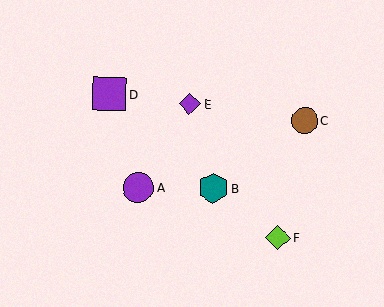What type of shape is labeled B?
Shape B is a teal hexagon.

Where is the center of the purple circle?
The center of the purple circle is at (138, 188).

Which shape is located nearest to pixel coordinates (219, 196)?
The teal hexagon (labeled B) at (213, 188) is nearest to that location.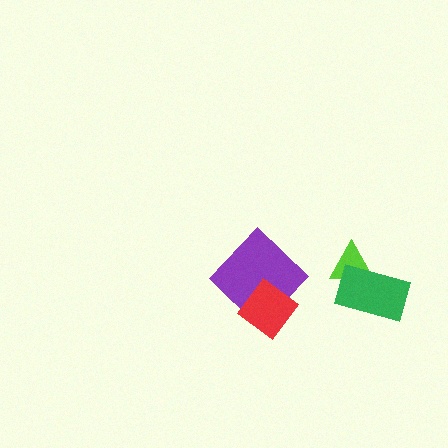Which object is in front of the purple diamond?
The red diamond is in front of the purple diamond.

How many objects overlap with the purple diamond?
1 object overlaps with the purple diamond.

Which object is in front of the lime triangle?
The green rectangle is in front of the lime triangle.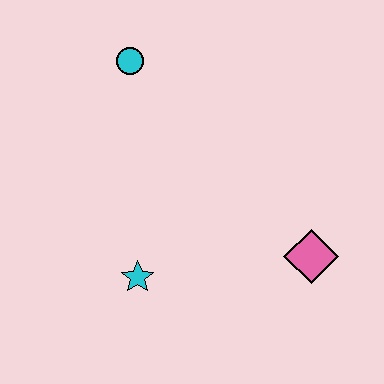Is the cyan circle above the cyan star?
Yes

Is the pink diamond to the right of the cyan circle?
Yes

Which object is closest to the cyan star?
The pink diamond is closest to the cyan star.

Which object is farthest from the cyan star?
The cyan circle is farthest from the cyan star.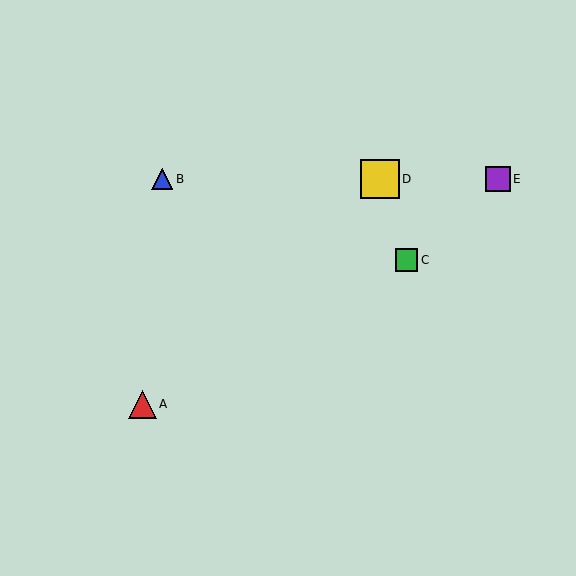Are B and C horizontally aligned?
No, B is at y≈179 and C is at y≈260.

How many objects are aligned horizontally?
3 objects (B, D, E) are aligned horizontally.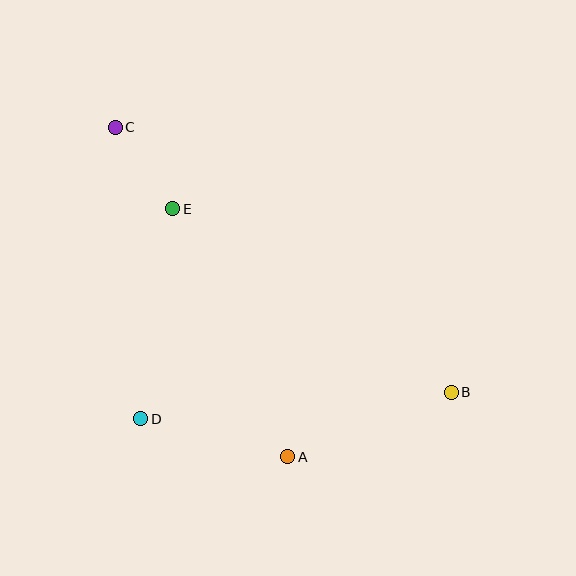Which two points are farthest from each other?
Points B and C are farthest from each other.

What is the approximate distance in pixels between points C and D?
The distance between C and D is approximately 292 pixels.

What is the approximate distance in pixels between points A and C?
The distance between A and C is approximately 372 pixels.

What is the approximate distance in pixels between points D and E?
The distance between D and E is approximately 212 pixels.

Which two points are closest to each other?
Points C and E are closest to each other.